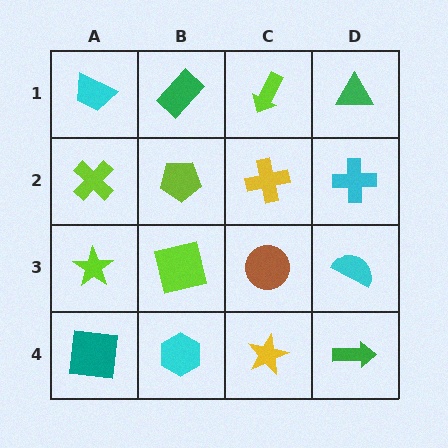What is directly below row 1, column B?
A lime pentagon.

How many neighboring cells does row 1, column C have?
3.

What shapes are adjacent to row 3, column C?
A yellow cross (row 2, column C), a yellow star (row 4, column C), a lime square (row 3, column B), a cyan semicircle (row 3, column D).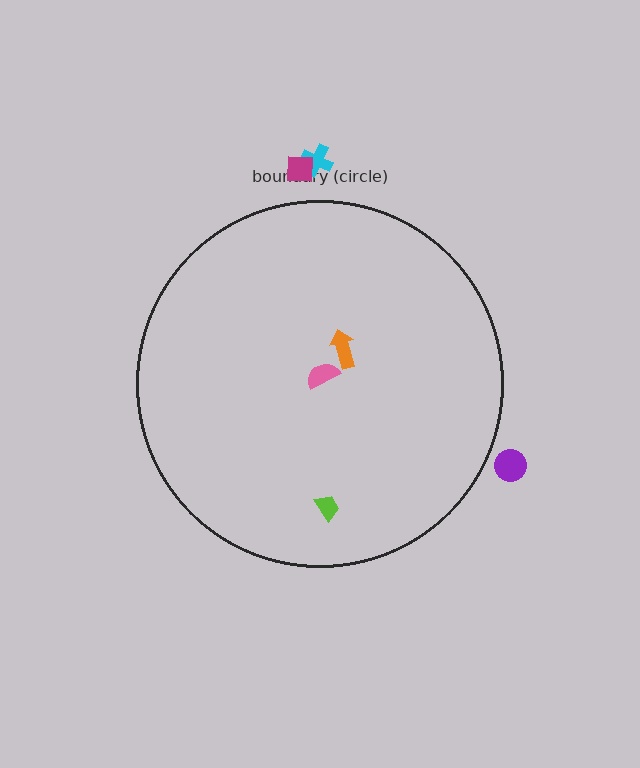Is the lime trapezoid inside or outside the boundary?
Inside.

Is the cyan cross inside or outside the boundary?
Outside.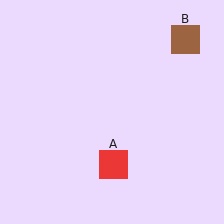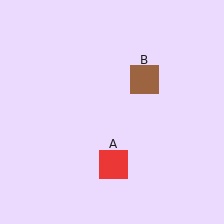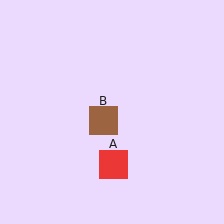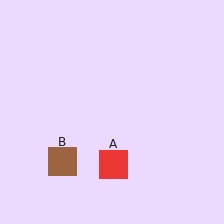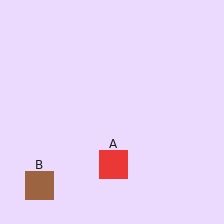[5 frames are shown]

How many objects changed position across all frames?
1 object changed position: brown square (object B).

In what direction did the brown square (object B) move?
The brown square (object B) moved down and to the left.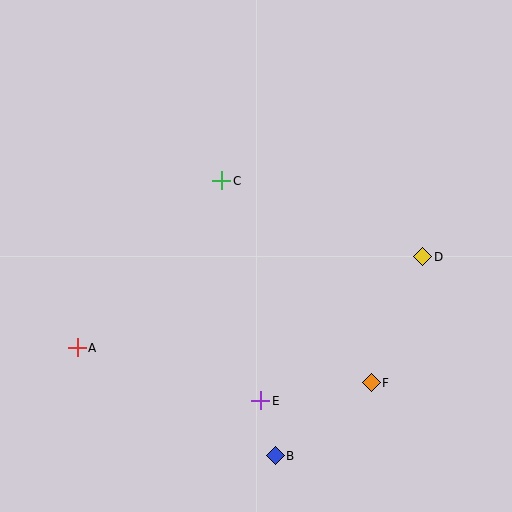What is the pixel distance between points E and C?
The distance between E and C is 223 pixels.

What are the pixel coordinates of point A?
Point A is at (77, 348).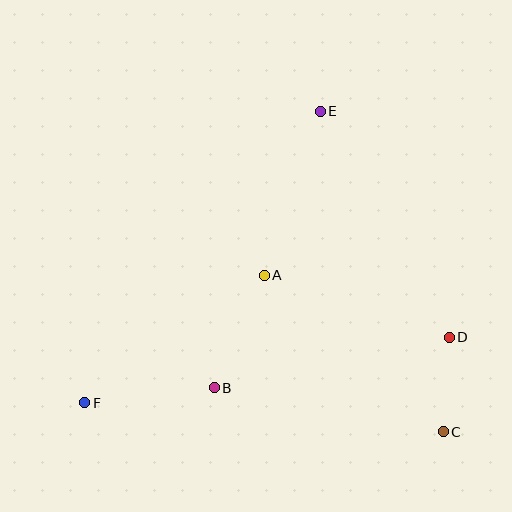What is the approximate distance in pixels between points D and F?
The distance between D and F is approximately 370 pixels.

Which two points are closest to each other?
Points C and D are closest to each other.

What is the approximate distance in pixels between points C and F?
The distance between C and F is approximately 360 pixels.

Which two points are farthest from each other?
Points E and F are farthest from each other.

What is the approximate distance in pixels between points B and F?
The distance between B and F is approximately 130 pixels.